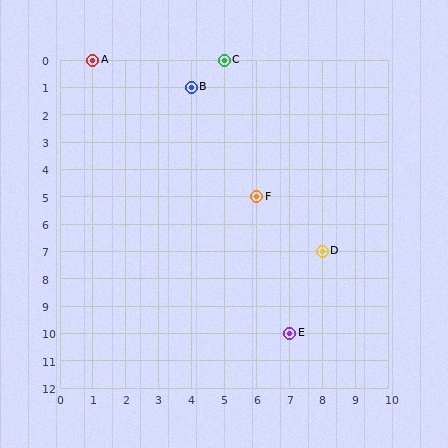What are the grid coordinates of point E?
Point E is at grid coordinates (7, 10).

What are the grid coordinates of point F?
Point F is at grid coordinates (6, 5).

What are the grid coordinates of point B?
Point B is at grid coordinates (4, 1).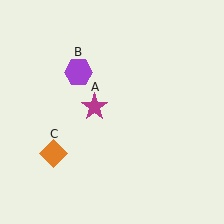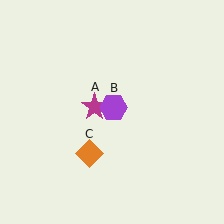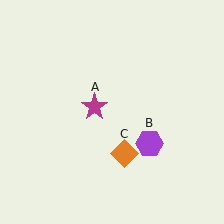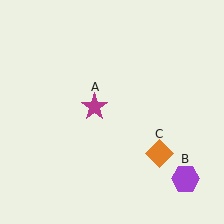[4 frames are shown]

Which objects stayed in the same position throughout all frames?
Magenta star (object A) remained stationary.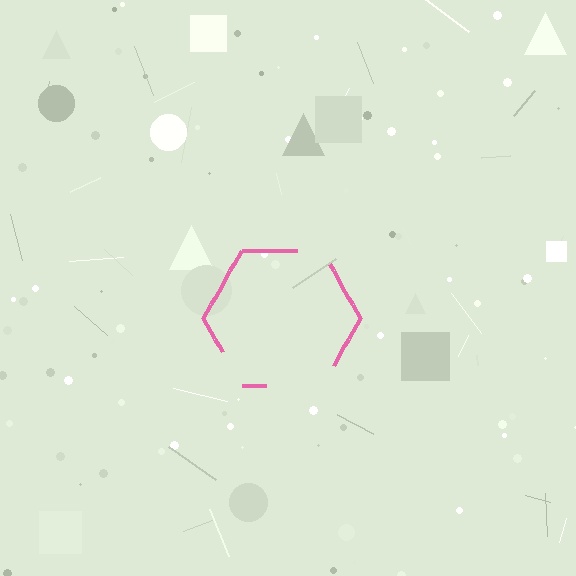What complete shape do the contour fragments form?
The contour fragments form a hexagon.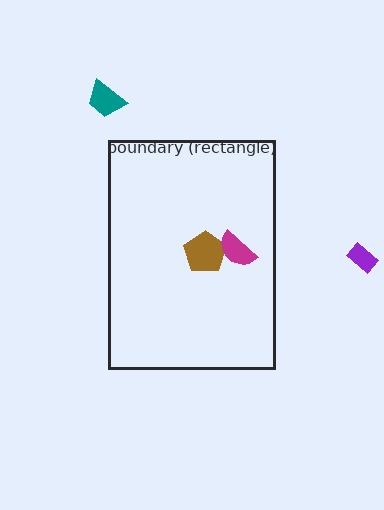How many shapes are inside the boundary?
2 inside, 2 outside.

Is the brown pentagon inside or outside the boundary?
Inside.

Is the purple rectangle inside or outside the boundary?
Outside.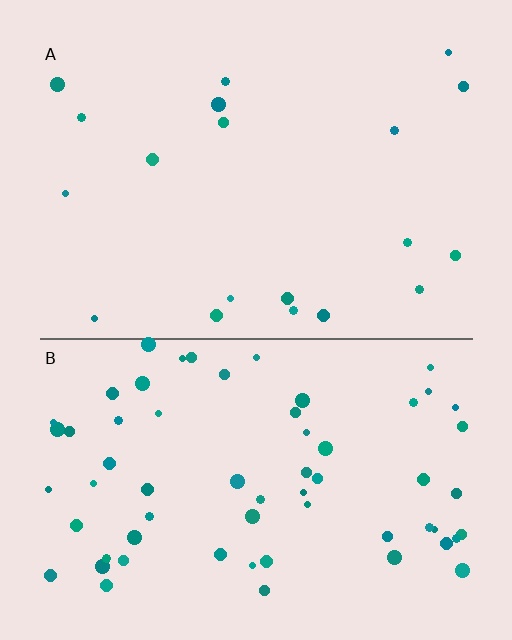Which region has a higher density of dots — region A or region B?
B (the bottom).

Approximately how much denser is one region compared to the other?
Approximately 3.3× — region B over region A.